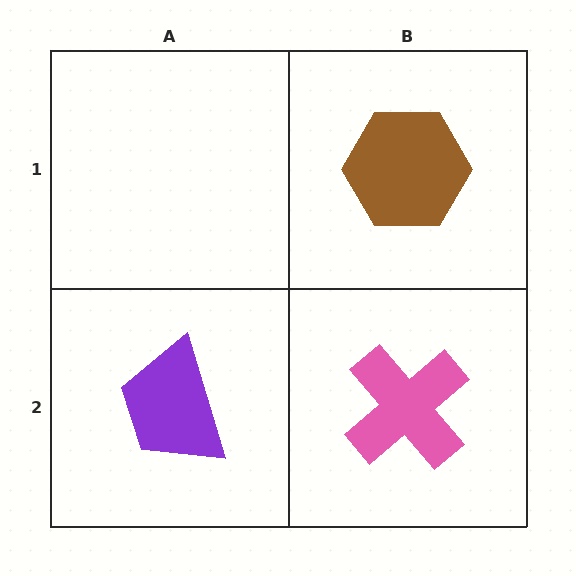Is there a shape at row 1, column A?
No, that cell is empty.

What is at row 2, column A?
A purple trapezoid.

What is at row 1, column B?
A brown hexagon.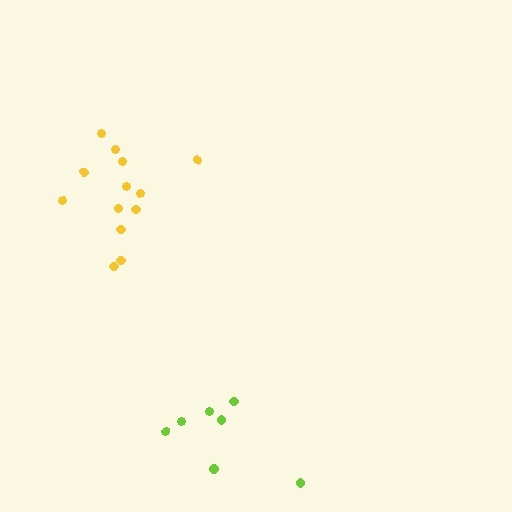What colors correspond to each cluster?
The clusters are colored: yellow, lime.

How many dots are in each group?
Group 1: 13 dots, Group 2: 7 dots (20 total).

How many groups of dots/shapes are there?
There are 2 groups.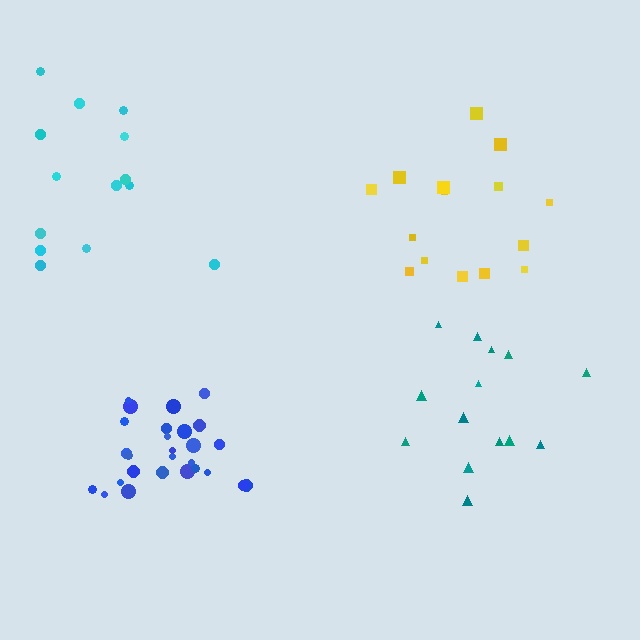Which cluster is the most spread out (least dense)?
Cyan.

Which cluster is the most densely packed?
Blue.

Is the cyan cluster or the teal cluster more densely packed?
Teal.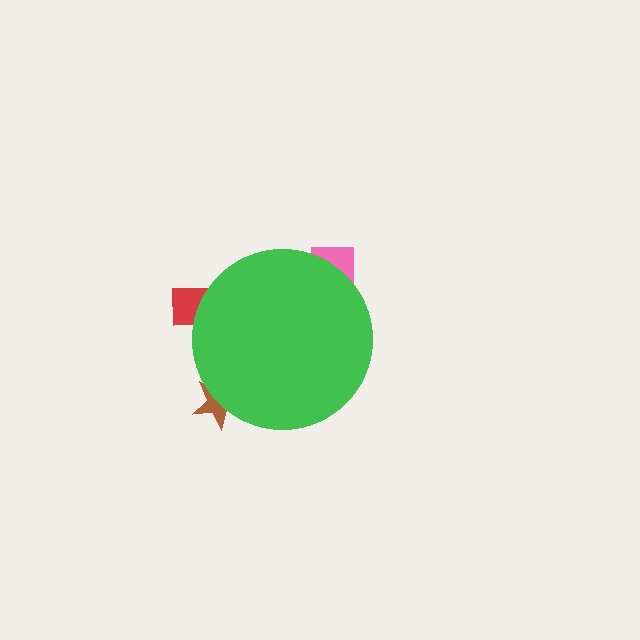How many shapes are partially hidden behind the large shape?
3 shapes are partially hidden.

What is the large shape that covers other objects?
A green circle.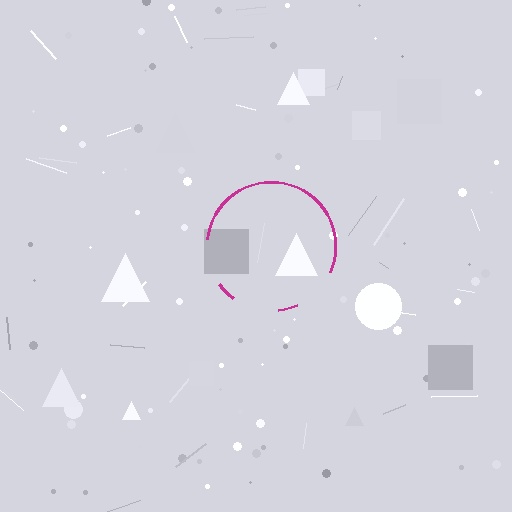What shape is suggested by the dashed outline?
The dashed outline suggests a circle.